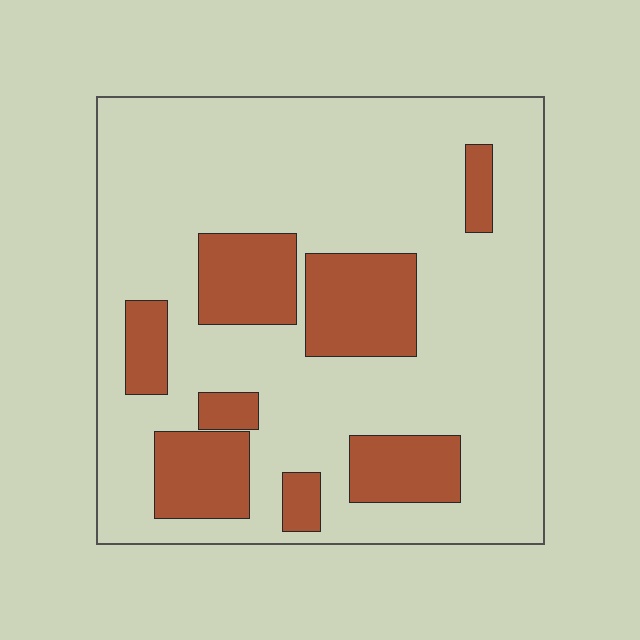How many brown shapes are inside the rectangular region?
8.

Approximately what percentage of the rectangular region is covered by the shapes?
Approximately 25%.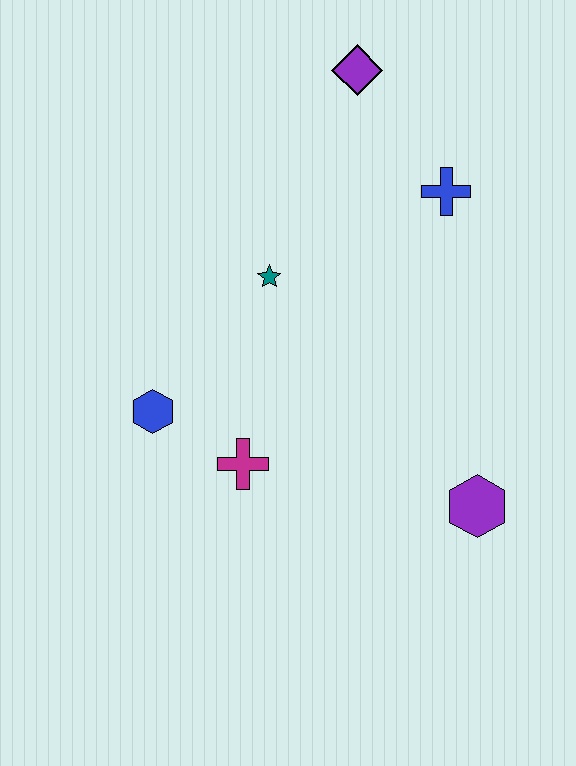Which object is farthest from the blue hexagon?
The purple diamond is farthest from the blue hexagon.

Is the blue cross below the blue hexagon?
No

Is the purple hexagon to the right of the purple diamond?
Yes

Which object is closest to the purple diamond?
The blue cross is closest to the purple diamond.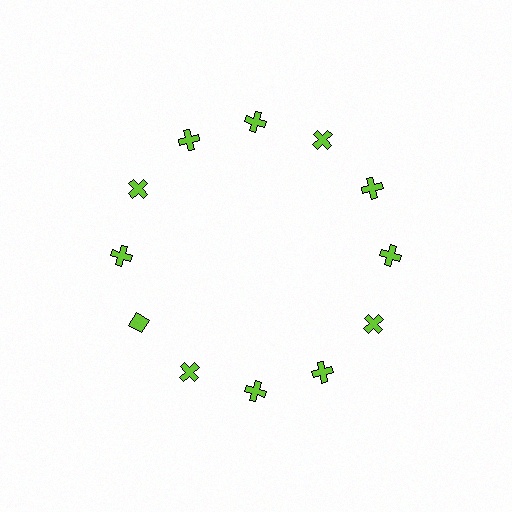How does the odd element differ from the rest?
It has a different shape: diamond instead of cross.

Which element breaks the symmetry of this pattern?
The lime diamond at roughly the 8 o'clock position breaks the symmetry. All other shapes are lime crosses.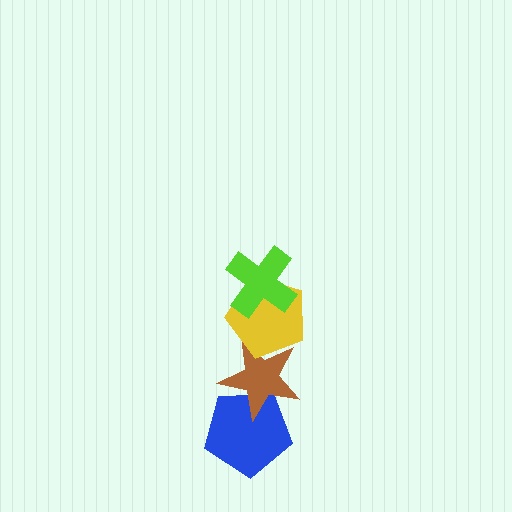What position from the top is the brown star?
The brown star is 3rd from the top.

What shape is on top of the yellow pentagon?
The lime cross is on top of the yellow pentagon.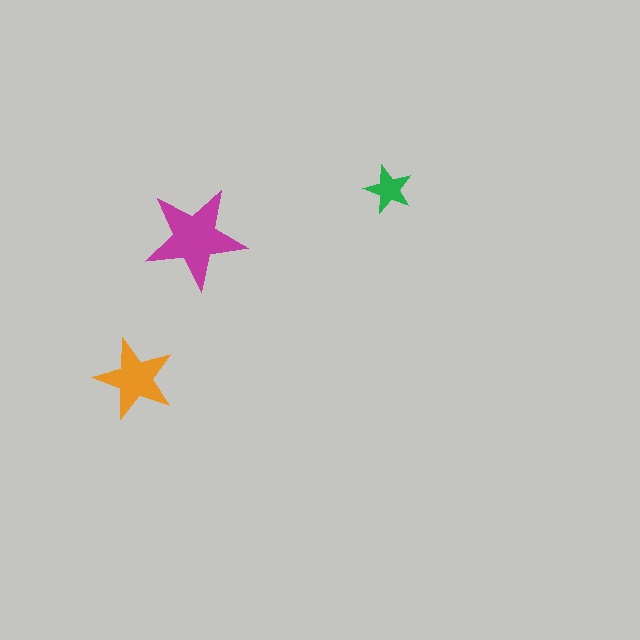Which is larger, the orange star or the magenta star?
The magenta one.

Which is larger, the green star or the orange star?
The orange one.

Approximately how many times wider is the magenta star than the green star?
About 2 times wider.